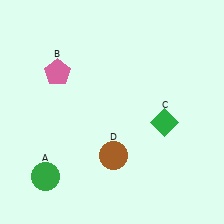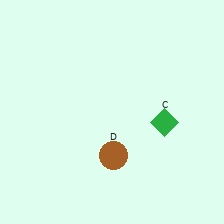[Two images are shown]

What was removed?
The pink pentagon (B), the green circle (A) were removed in Image 2.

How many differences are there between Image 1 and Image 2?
There are 2 differences between the two images.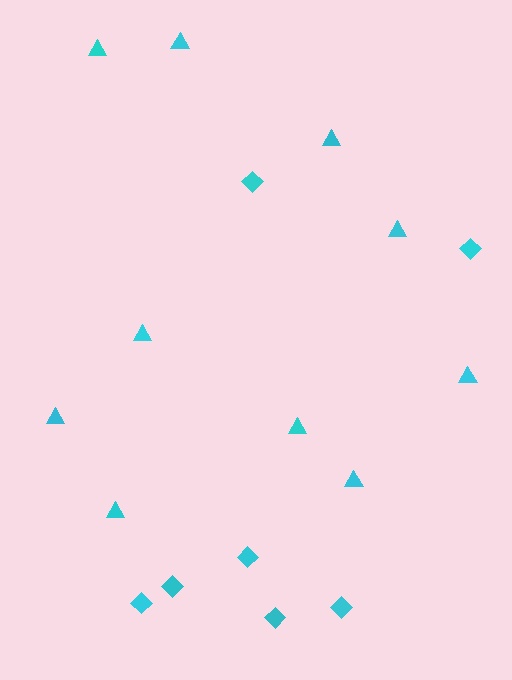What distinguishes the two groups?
There are 2 groups: one group of triangles (10) and one group of diamonds (7).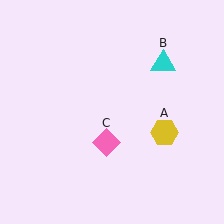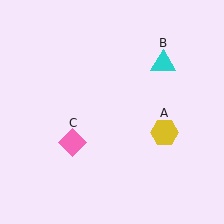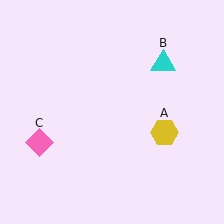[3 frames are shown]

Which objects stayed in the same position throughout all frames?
Yellow hexagon (object A) and cyan triangle (object B) remained stationary.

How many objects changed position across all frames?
1 object changed position: pink diamond (object C).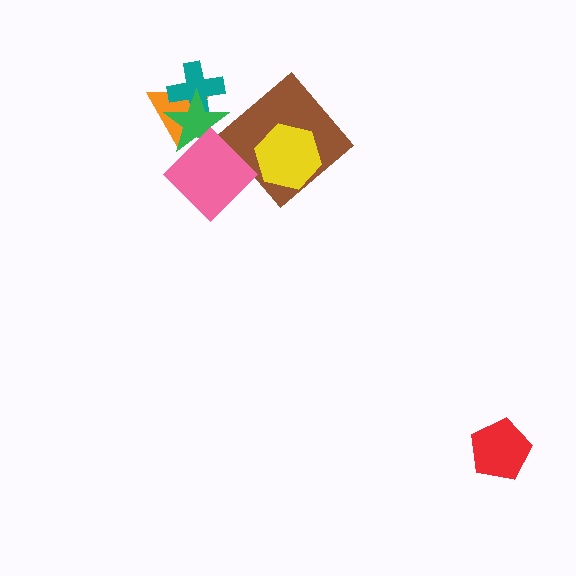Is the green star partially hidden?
Yes, it is partially covered by another shape.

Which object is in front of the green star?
The pink diamond is in front of the green star.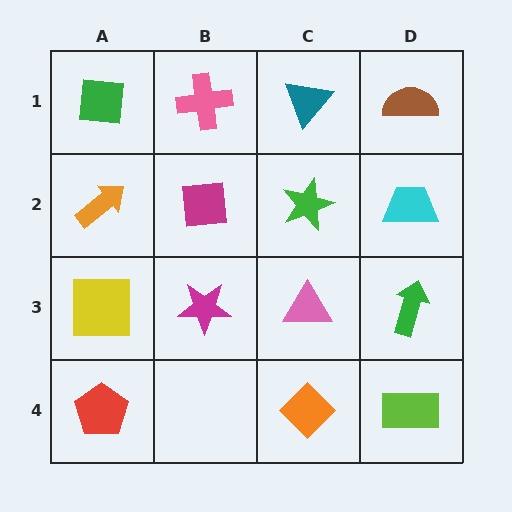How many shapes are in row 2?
4 shapes.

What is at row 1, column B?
A pink cross.